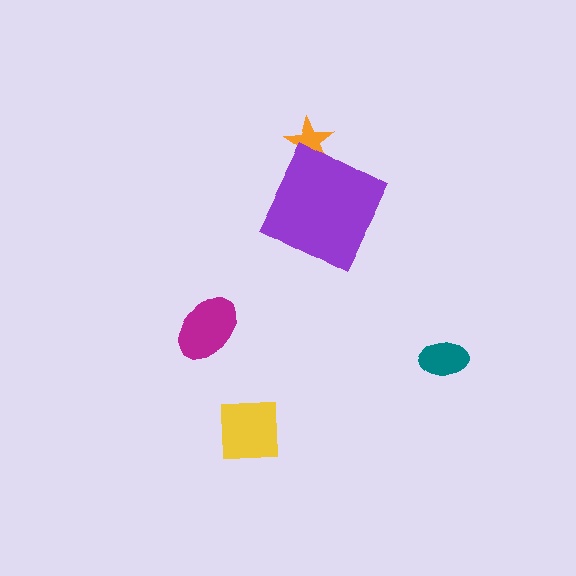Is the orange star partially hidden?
Yes, it is partially covered by another shape.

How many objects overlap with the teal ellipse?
0 objects overlap with the teal ellipse.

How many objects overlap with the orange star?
1 object overlaps with the orange star.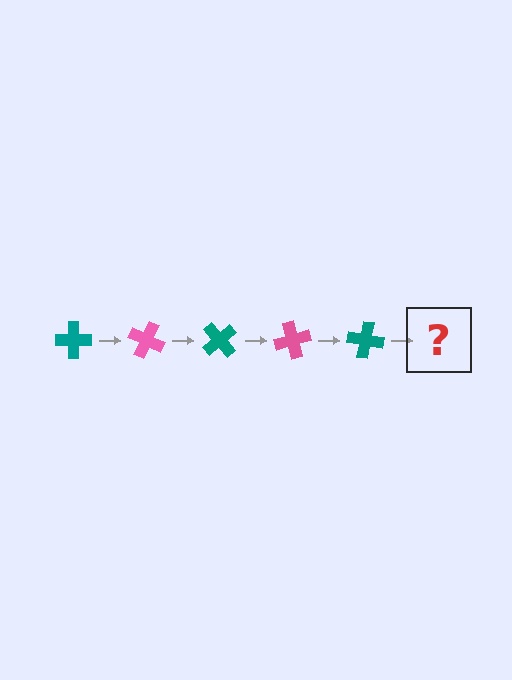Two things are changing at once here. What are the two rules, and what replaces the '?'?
The two rules are that it rotates 25 degrees each step and the color cycles through teal and pink. The '?' should be a pink cross, rotated 125 degrees from the start.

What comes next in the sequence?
The next element should be a pink cross, rotated 125 degrees from the start.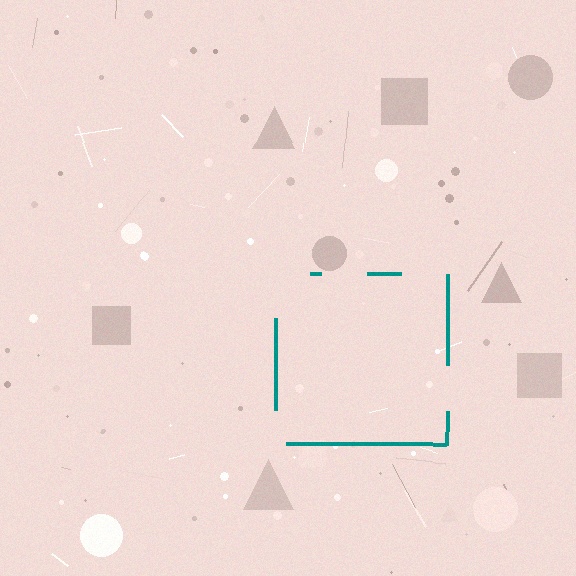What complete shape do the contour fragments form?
The contour fragments form a square.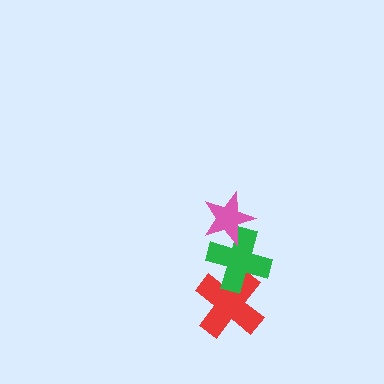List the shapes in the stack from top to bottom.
From top to bottom: the pink star, the green cross, the red cross.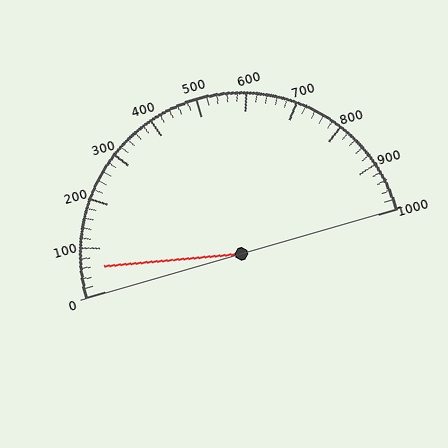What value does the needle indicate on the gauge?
The needle indicates approximately 60.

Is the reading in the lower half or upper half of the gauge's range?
The reading is in the lower half of the range (0 to 1000).